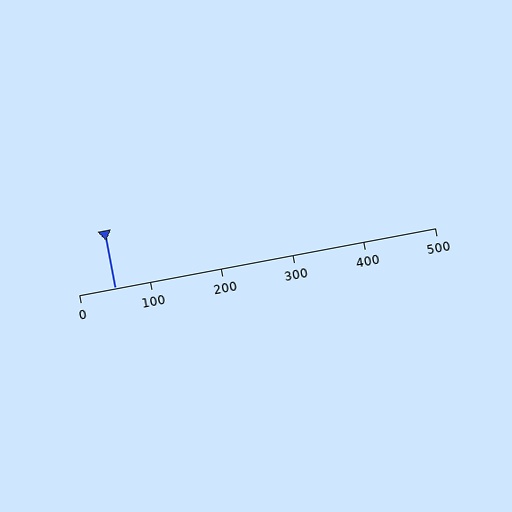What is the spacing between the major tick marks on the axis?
The major ticks are spaced 100 apart.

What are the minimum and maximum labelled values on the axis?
The axis runs from 0 to 500.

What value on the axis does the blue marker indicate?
The marker indicates approximately 50.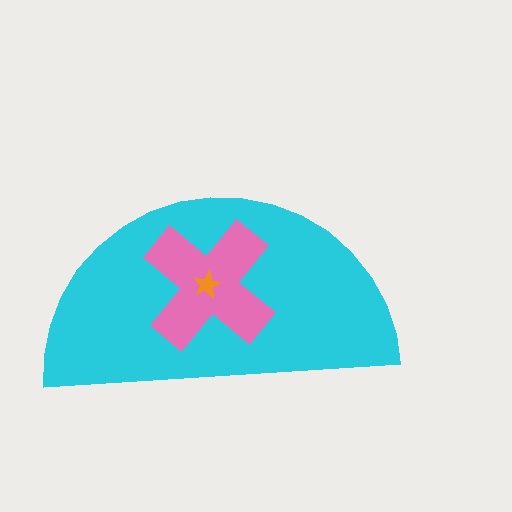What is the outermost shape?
The cyan semicircle.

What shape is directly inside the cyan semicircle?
The pink cross.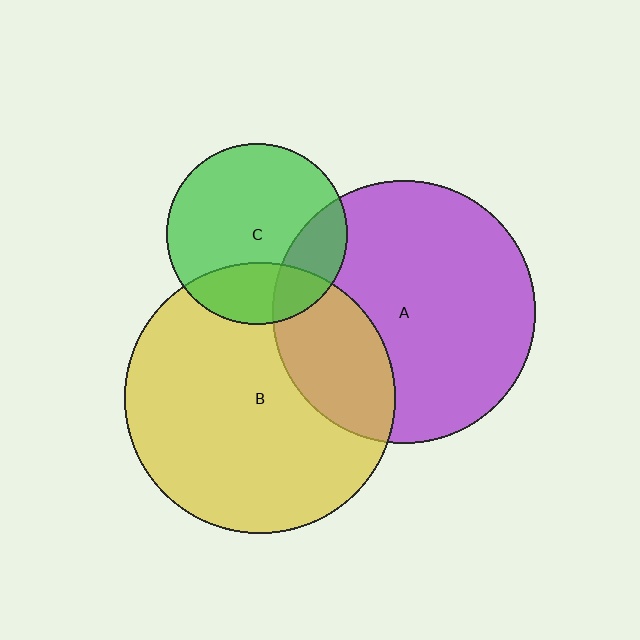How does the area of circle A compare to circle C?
Approximately 2.1 times.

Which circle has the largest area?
Circle B (yellow).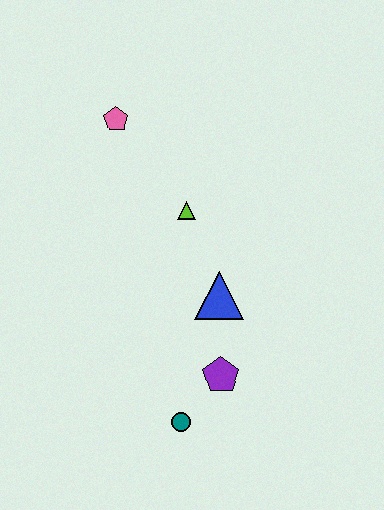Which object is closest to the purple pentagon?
The teal circle is closest to the purple pentagon.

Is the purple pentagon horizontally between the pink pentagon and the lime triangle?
No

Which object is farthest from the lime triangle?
The teal circle is farthest from the lime triangle.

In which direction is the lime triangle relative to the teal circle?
The lime triangle is above the teal circle.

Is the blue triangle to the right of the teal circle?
Yes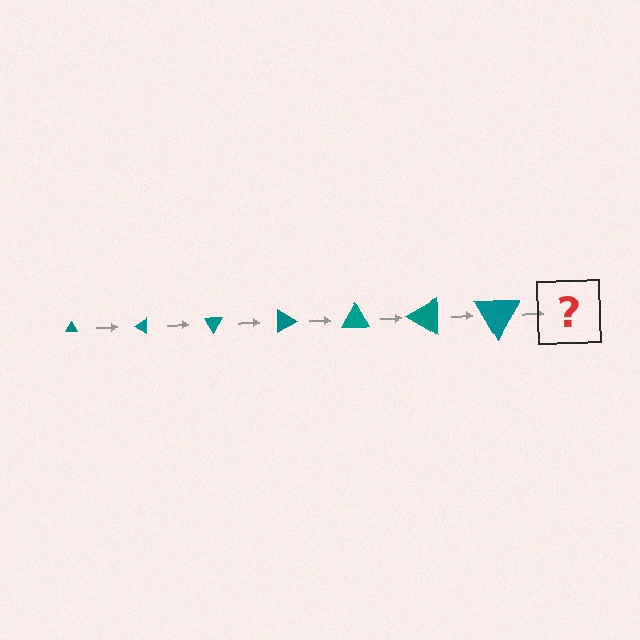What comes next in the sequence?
The next element should be a triangle, larger than the previous one and rotated 210 degrees from the start.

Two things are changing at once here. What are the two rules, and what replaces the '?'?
The two rules are that the triangle grows larger each step and it rotates 30 degrees each step. The '?' should be a triangle, larger than the previous one and rotated 210 degrees from the start.